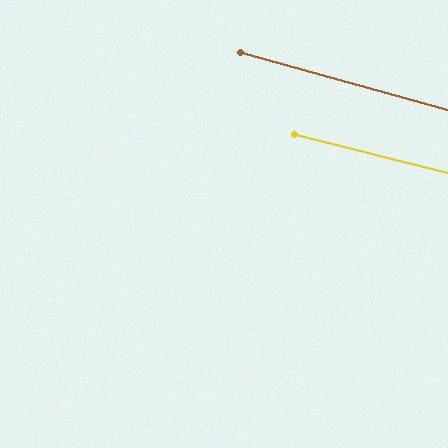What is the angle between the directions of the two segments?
Approximately 1 degree.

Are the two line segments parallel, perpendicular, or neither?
Parallel — their directions differ by only 1.3°.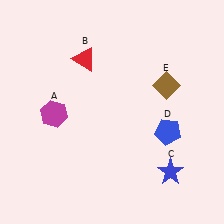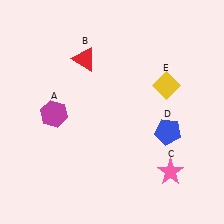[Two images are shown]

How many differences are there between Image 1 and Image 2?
There are 2 differences between the two images.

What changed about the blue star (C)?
In Image 1, C is blue. In Image 2, it changed to pink.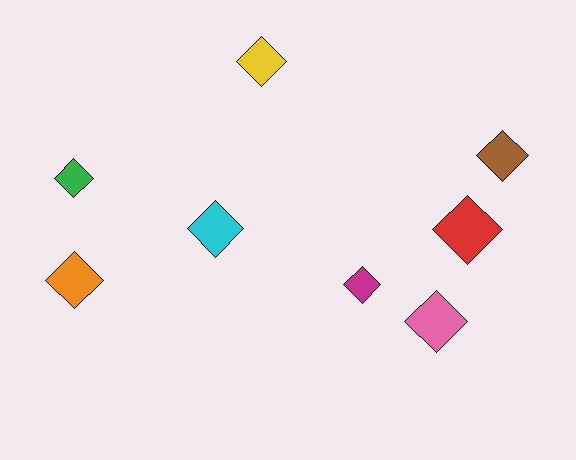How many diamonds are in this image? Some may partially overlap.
There are 8 diamonds.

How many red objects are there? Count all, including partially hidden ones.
There is 1 red object.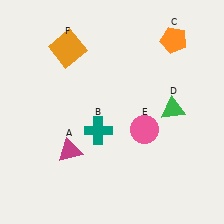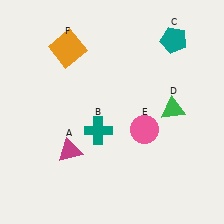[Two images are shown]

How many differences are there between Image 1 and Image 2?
There is 1 difference between the two images.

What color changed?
The pentagon (C) changed from orange in Image 1 to teal in Image 2.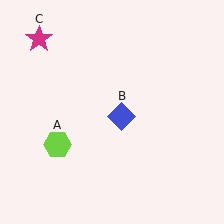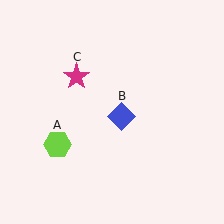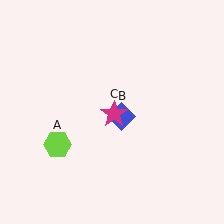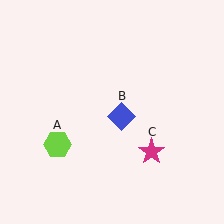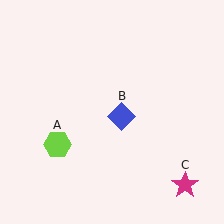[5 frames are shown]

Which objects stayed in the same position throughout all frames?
Lime hexagon (object A) and blue diamond (object B) remained stationary.